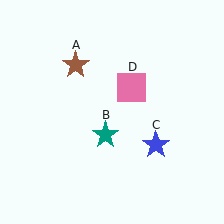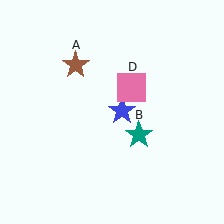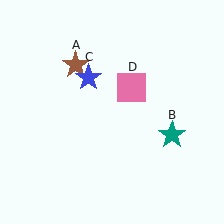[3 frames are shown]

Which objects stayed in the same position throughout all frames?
Brown star (object A) and pink square (object D) remained stationary.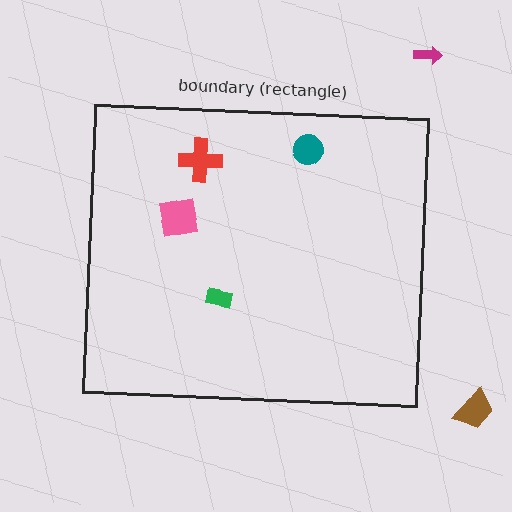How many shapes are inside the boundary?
4 inside, 2 outside.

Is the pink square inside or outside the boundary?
Inside.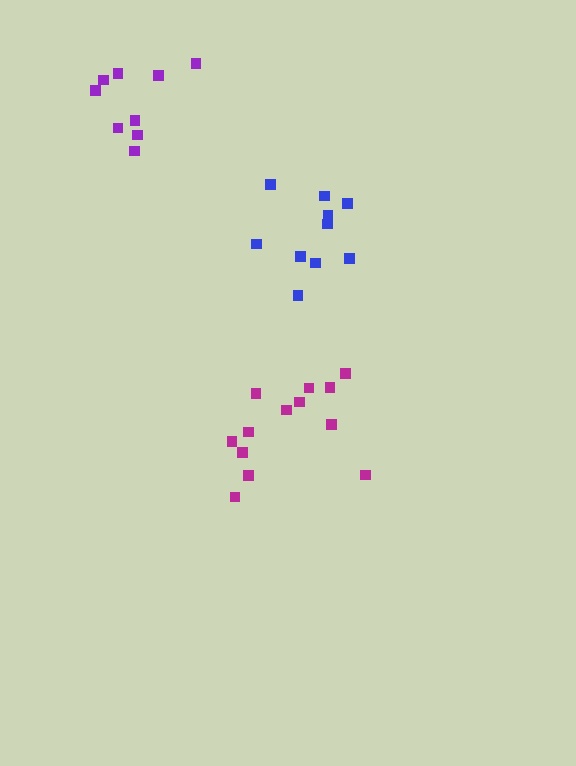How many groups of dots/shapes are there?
There are 3 groups.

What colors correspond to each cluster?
The clusters are colored: magenta, purple, blue.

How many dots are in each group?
Group 1: 13 dots, Group 2: 9 dots, Group 3: 10 dots (32 total).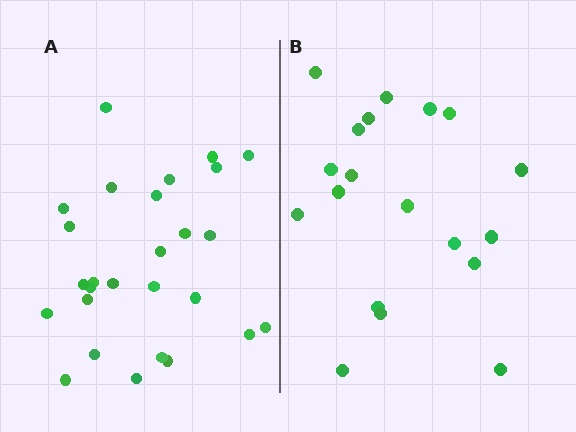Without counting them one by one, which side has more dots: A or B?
Region A (the left region) has more dots.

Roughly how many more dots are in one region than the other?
Region A has roughly 8 or so more dots than region B.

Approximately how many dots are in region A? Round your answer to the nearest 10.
About 30 dots. (The exact count is 27, which rounds to 30.)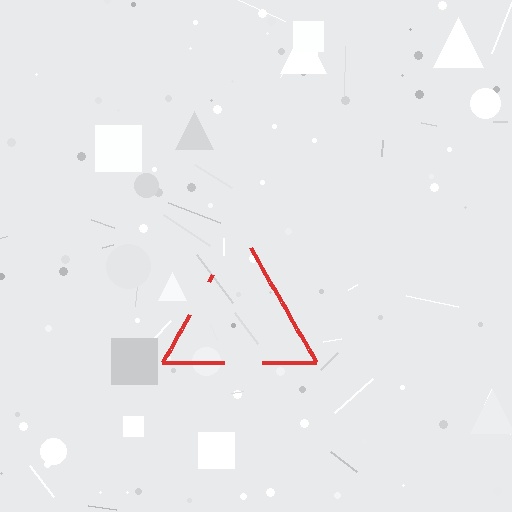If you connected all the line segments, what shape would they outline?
They would outline a triangle.